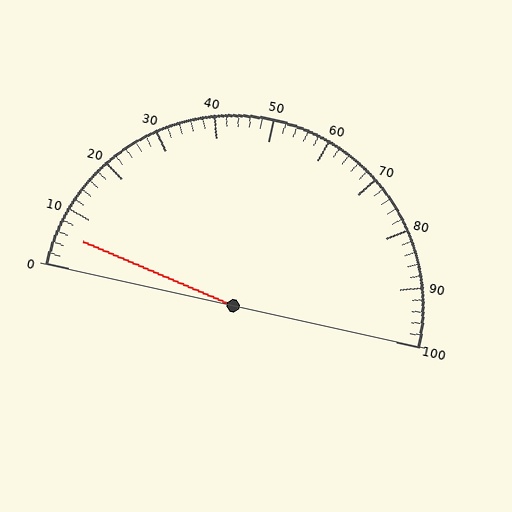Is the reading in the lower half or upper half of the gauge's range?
The reading is in the lower half of the range (0 to 100).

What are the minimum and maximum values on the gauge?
The gauge ranges from 0 to 100.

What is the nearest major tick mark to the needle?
The nearest major tick mark is 10.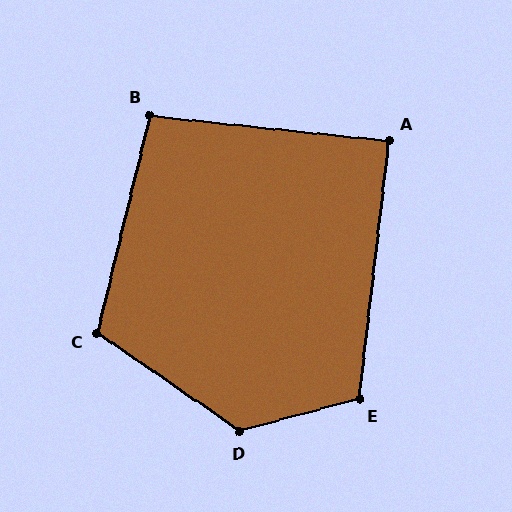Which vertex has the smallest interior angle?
A, at approximately 89 degrees.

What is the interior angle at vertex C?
Approximately 111 degrees (obtuse).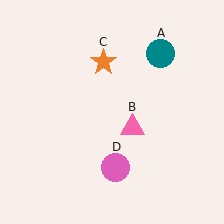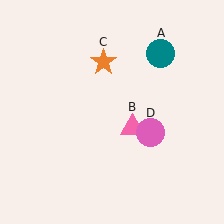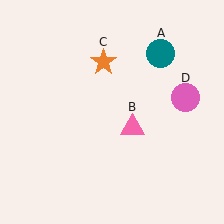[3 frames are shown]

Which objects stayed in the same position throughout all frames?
Teal circle (object A) and pink triangle (object B) and orange star (object C) remained stationary.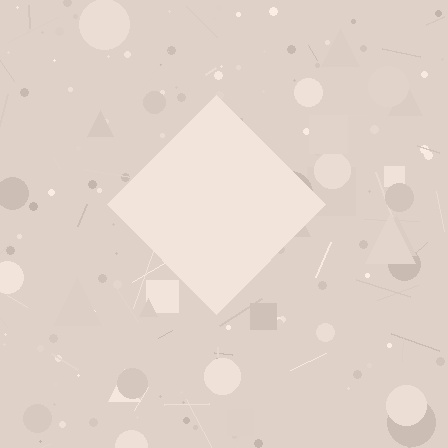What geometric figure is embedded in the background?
A diamond is embedded in the background.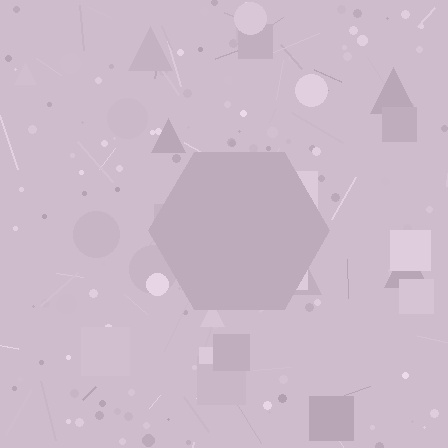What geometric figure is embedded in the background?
A hexagon is embedded in the background.